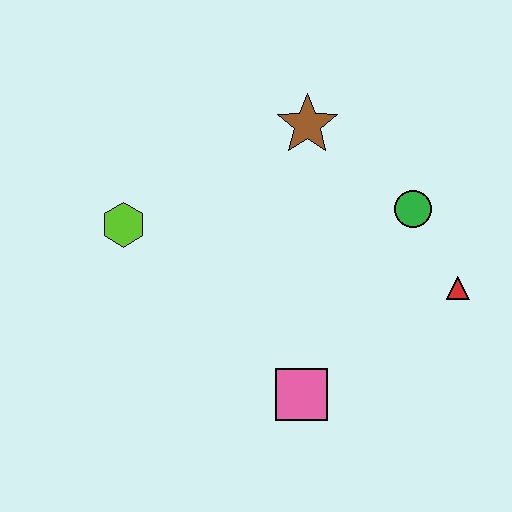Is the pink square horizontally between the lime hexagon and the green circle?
Yes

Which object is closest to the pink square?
The red triangle is closest to the pink square.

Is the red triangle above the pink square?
Yes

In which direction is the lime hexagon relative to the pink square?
The lime hexagon is to the left of the pink square.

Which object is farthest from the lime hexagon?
The red triangle is farthest from the lime hexagon.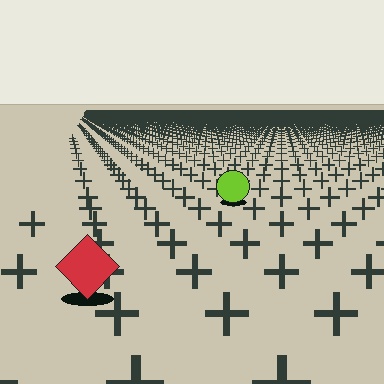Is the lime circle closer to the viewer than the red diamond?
No. The red diamond is closer — you can tell from the texture gradient: the ground texture is coarser near it.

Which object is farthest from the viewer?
The lime circle is farthest from the viewer. It appears smaller and the ground texture around it is denser.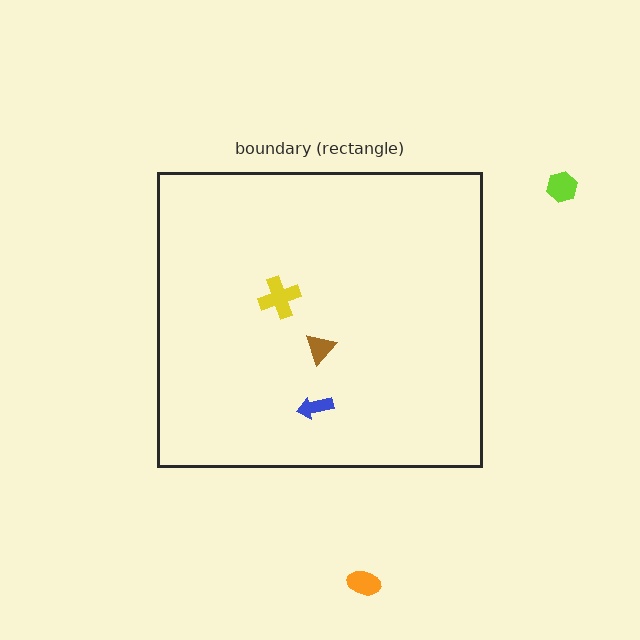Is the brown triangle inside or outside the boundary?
Inside.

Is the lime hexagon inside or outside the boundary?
Outside.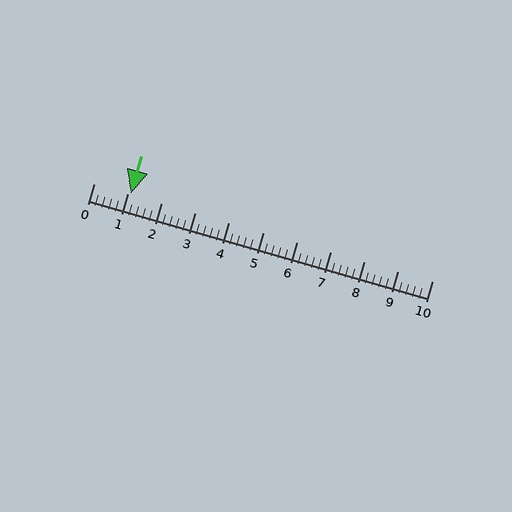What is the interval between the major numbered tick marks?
The major tick marks are spaced 1 units apart.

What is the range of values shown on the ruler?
The ruler shows values from 0 to 10.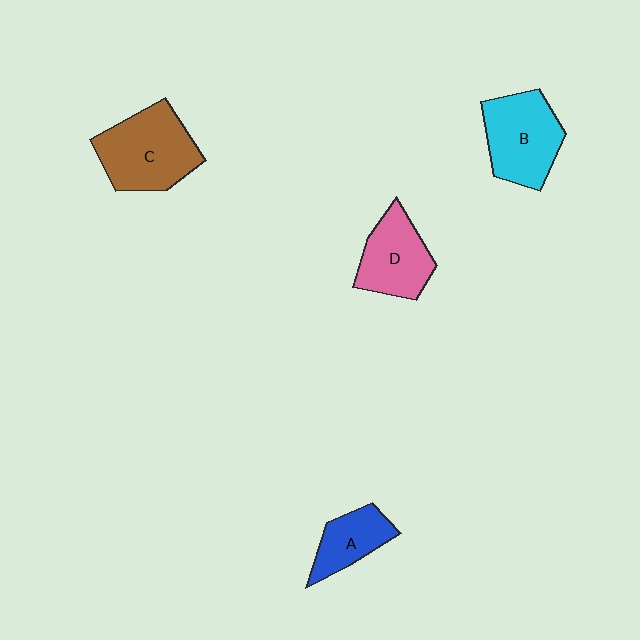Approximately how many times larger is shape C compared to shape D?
Approximately 1.3 times.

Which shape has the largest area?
Shape C (brown).